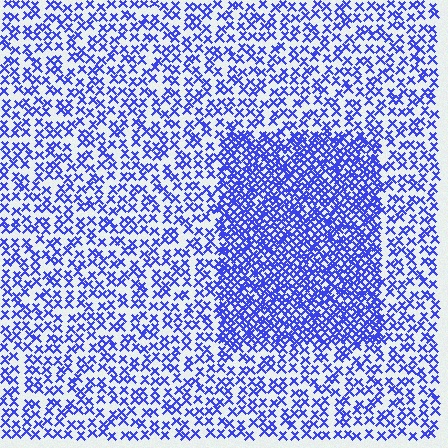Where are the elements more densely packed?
The elements are more densely packed inside the rectangle boundary.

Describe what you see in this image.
The image contains small blue elements arranged at two different densities. A rectangle-shaped region is visible where the elements are more densely packed than the surrounding area.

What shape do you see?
I see a rectangle.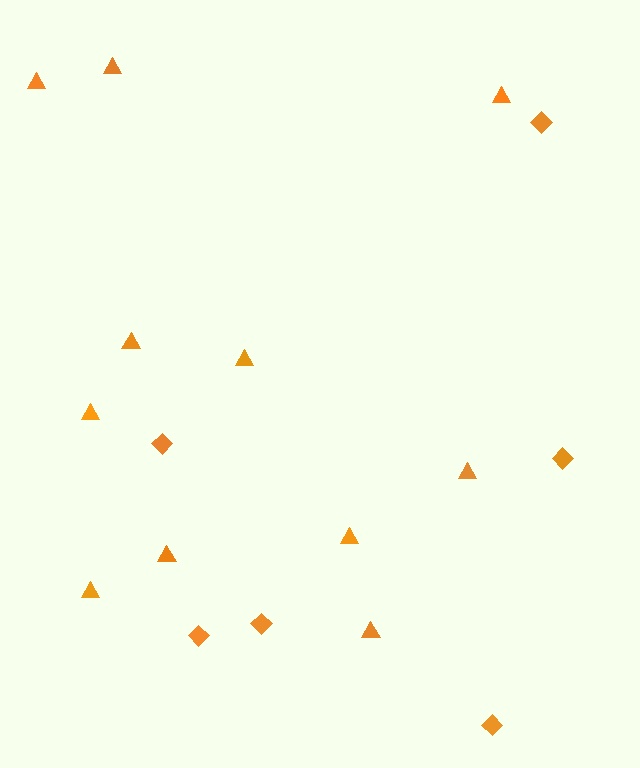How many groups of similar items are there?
There are 2 groups: one group of triangles (11) and one group of diamonds (6).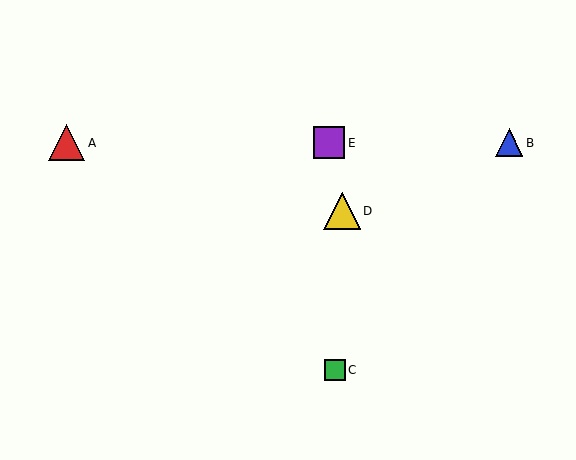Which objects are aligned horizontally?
Objects A, B, E are aligned horizontally.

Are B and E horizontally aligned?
Yes, both are at y≈143.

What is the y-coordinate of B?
Object B is at y≈143.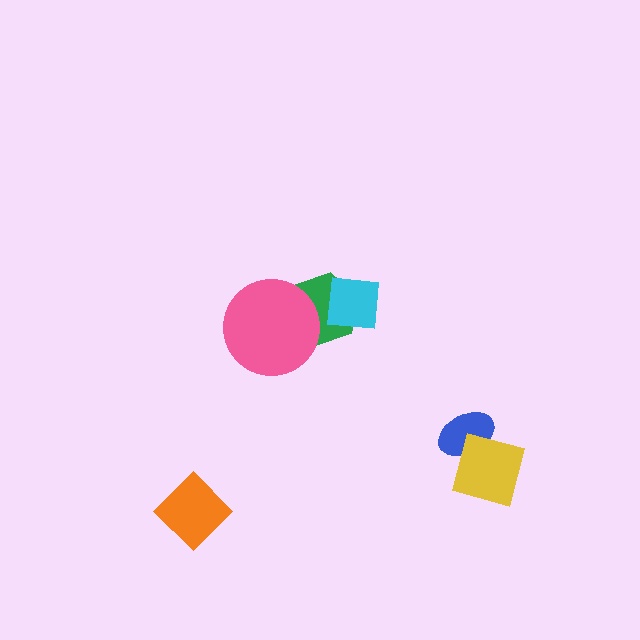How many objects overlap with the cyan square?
1 object overlaps with the cyan square.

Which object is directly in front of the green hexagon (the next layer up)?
The cyan square is directly in front of the green hexagon.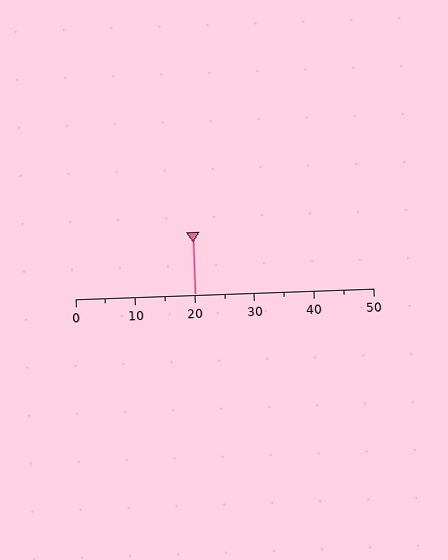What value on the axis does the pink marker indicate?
The marker indicates approximately 20.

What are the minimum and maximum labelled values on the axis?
The axis runs from 0 to 50.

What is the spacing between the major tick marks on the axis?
The major ticks are spaced 10 apart.